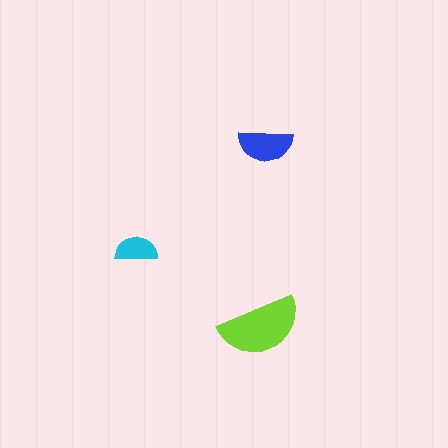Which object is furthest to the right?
The blue semicircle is rightmost.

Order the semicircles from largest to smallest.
the lime one, the blue one, the cyan one.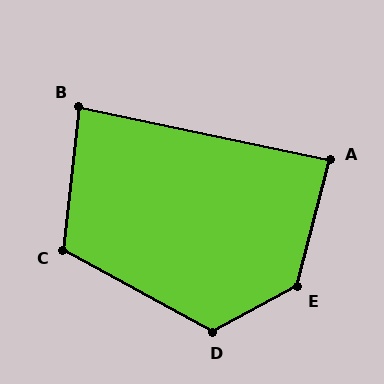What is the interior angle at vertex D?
Approximately 123 degrees (obtuse).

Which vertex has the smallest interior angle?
B, at approximately 84 degrees.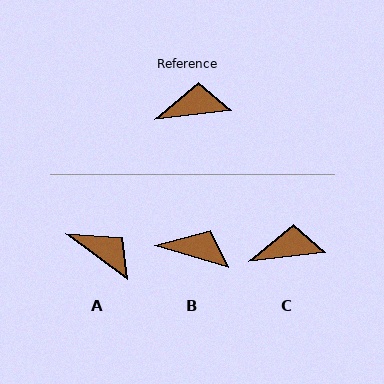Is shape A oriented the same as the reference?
No, it is off by about 44 degrees.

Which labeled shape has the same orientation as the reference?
C.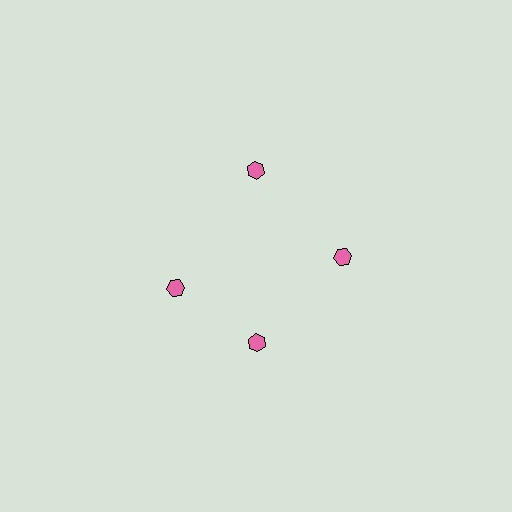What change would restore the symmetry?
The symmetry would be restored by rotating it back into even spacing with its neighbors so that all 4 hexagons sit at equal angles and equal distance from the center.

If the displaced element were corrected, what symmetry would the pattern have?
It would have 4-fold rotational symmetry — the pattern would map onto itself every 90 degrees.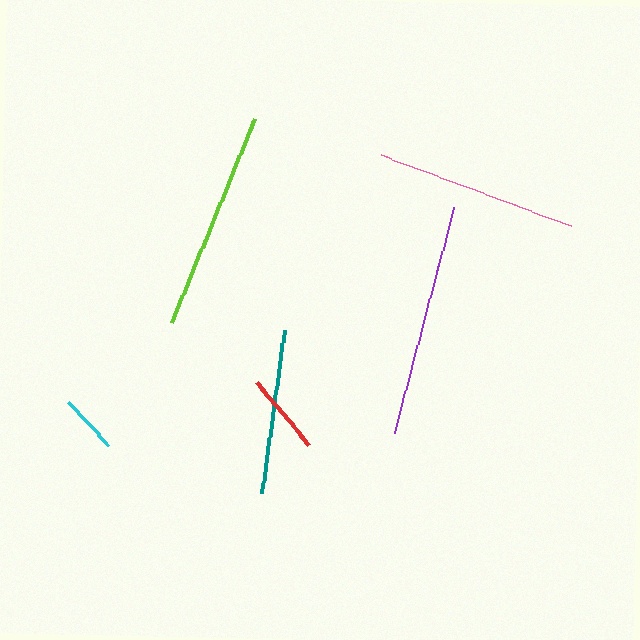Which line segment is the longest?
The purple line is the longest at approximately 234 pixels.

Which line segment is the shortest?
The cyan line is the shortest at approximately 60 pixels.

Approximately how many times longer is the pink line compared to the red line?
The pink line is approximately 2.5 times the length of the red line.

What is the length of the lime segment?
The lime segment is approximately 220 pixels long.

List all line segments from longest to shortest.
From longest to shortest: purple, lime, pink, teal, red, cyan.